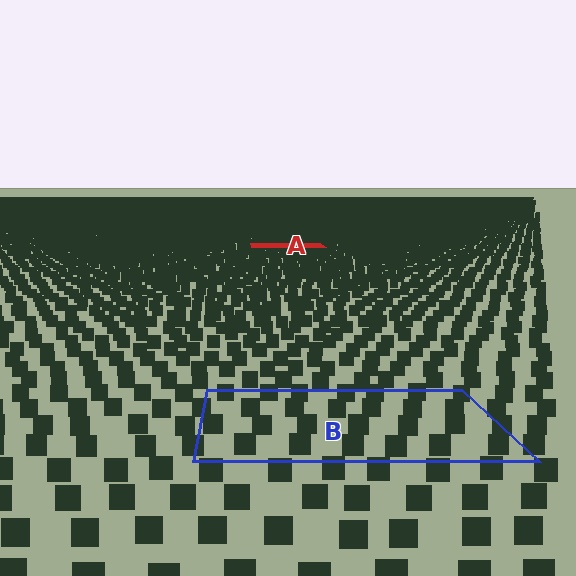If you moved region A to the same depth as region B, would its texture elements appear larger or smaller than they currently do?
They would appear larger. At a closer depth, the same texture elements are projected at a bigger on-screen size.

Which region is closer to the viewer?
Region B is closer. The texture elements there are larger and more spread out.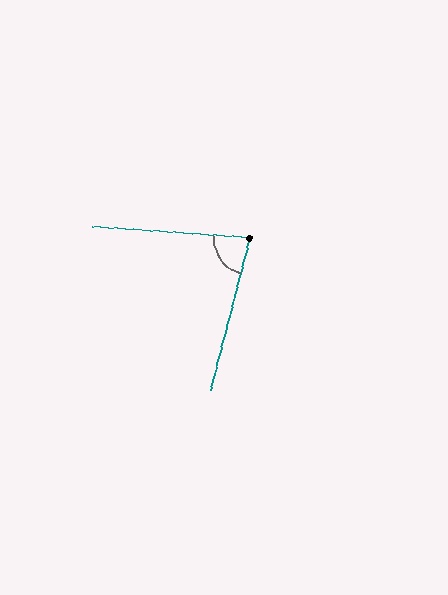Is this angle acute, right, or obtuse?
It is acute.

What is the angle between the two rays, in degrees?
Approximately 79 degrees.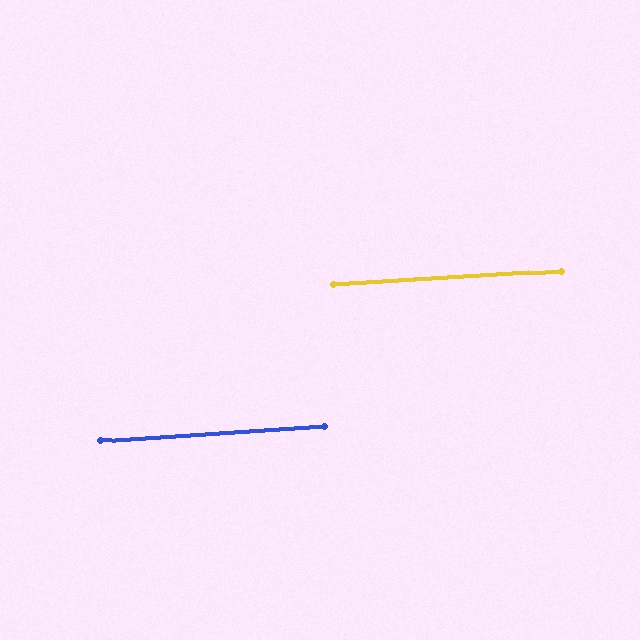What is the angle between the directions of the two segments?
Approximately 0 degrees.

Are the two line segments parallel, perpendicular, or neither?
Parallel — their directions differ by only 0.4°.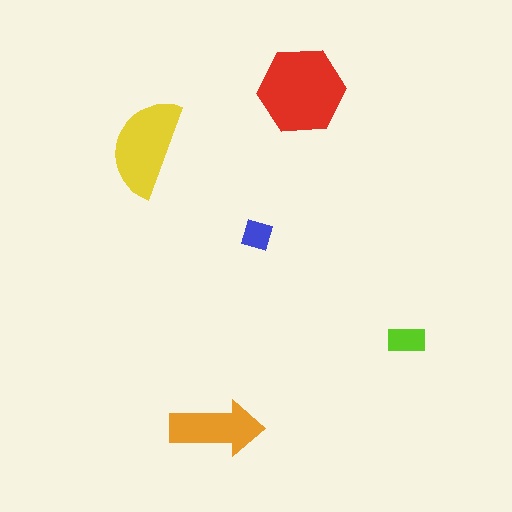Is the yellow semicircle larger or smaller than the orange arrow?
Larger.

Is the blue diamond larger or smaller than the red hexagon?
Smaller.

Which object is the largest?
The red hexagon.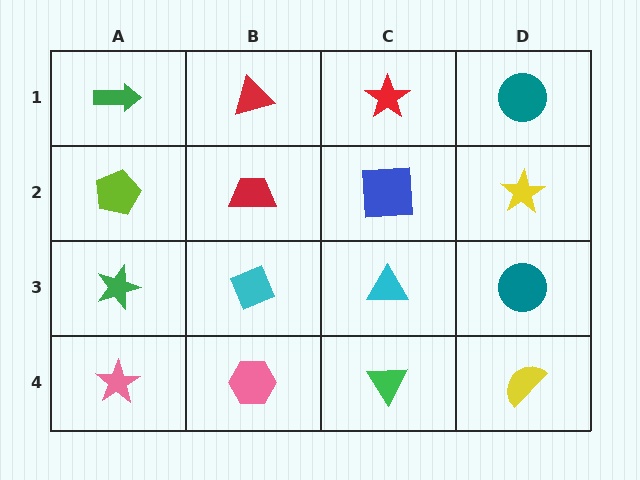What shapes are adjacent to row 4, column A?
A green star (row 3, column A), a pink hexagon (row 4, column B).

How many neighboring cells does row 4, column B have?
3.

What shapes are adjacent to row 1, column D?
A yellow star (row 2, column D), a red star (row 1, column C).